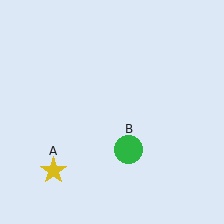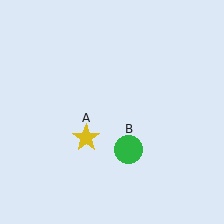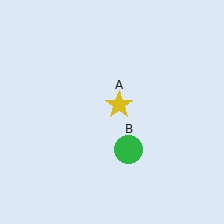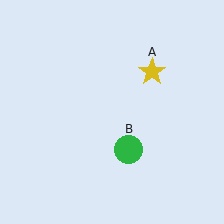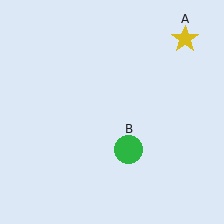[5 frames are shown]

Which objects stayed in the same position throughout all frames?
Green circle (object B) remained stationary.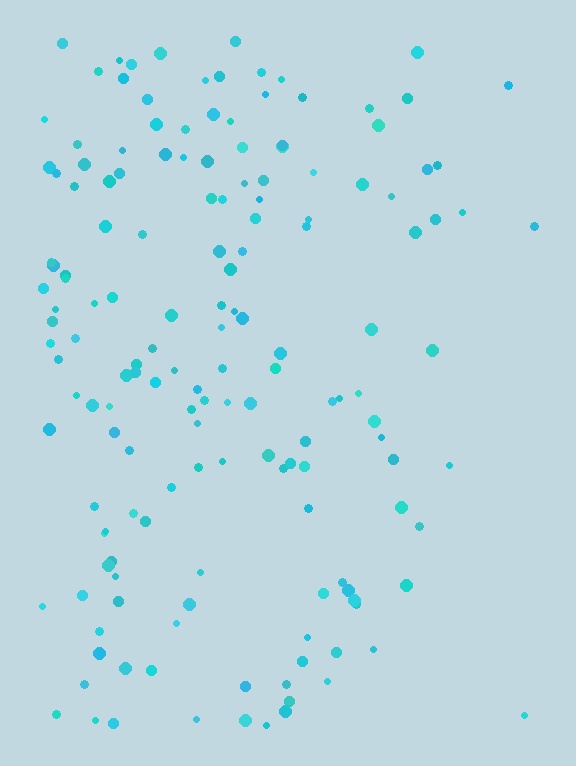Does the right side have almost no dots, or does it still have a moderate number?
Still a moderate number, just noticeably fewer than the left.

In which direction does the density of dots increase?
From right to left, with the left side densest.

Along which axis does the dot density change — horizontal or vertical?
Horizontal.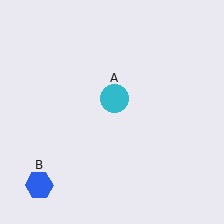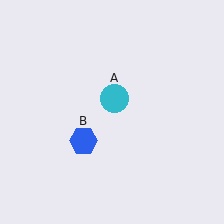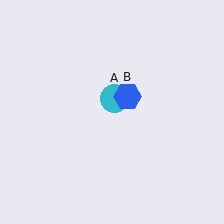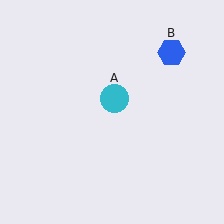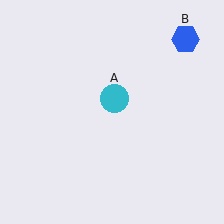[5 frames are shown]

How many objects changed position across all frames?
1 object changed position: blue hexagon (object B).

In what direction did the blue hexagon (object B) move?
The blue hexagon (object B) moved up and to the right.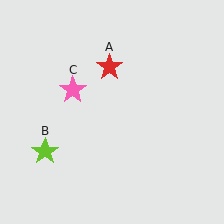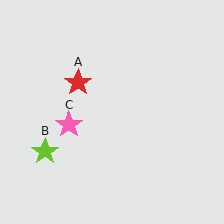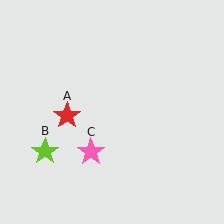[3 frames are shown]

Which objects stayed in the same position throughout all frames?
Lime star (object B) remained stationary.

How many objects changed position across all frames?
2 objects changed position: red star (object A), pink star (object C).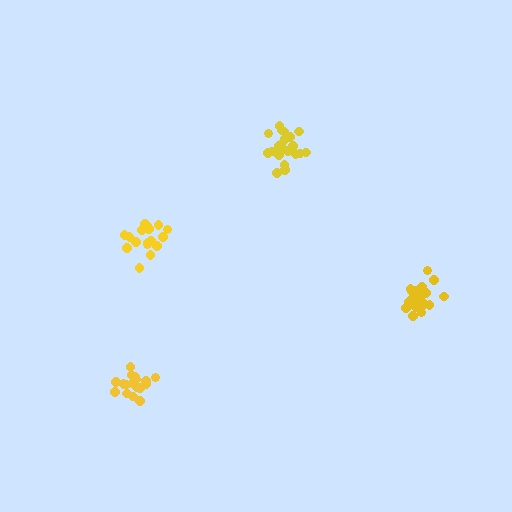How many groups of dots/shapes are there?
There are 4 groups.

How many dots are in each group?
Group 1: 18 dots, Group 2: 21 dots, Group 3: 17 dots, Group 4: 21 dots (77 total).